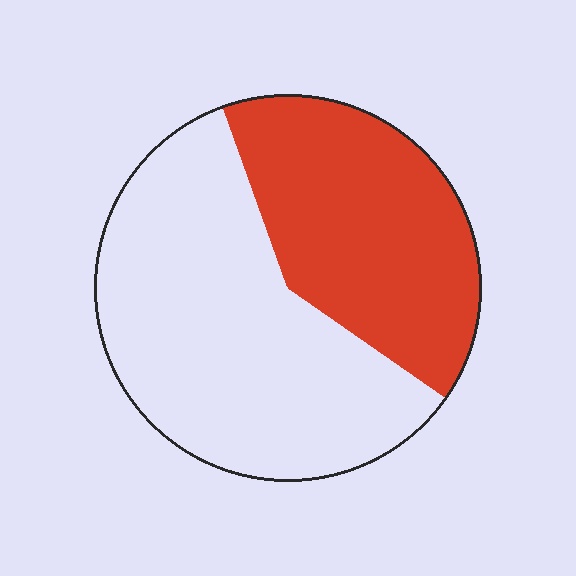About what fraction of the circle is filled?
About two fifths (2/5).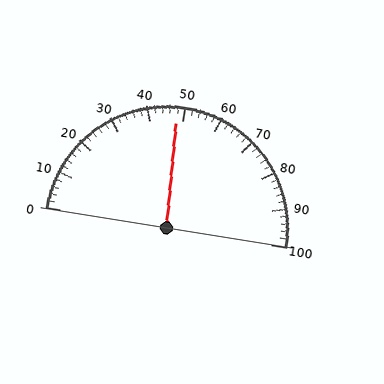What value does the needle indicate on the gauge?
The needle indicates approximately 48.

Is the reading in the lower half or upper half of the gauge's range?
The reading is in the lower half of the range (0 to 100).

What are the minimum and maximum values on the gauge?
The gauge ranges from 0 to 100.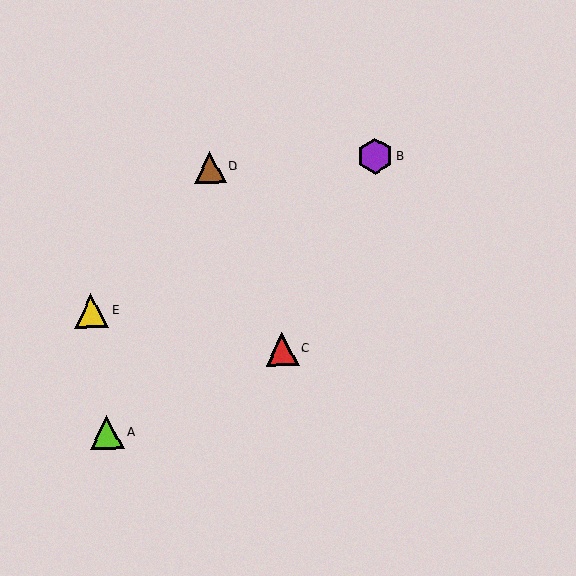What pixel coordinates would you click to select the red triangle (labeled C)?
Click at (282, 350) to select the red triangle C.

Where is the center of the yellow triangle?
The center of the yellow triangle is at (91, 311).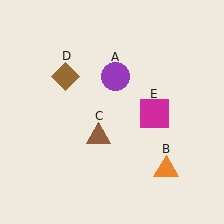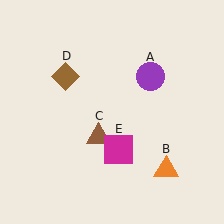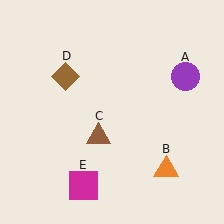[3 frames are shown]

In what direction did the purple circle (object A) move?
The purple circle (object A) moved right.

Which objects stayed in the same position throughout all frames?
Orange triangle (object B) and brown triangle (object C) and brown diamond (object D) remained stationary.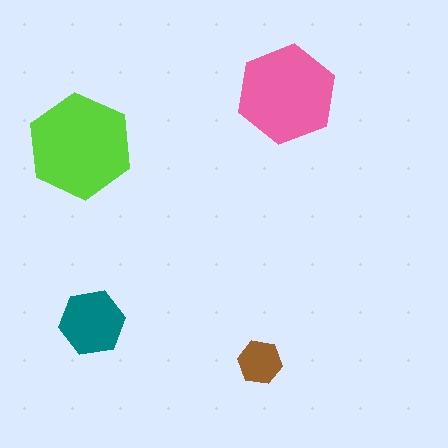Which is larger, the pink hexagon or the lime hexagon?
The lime one.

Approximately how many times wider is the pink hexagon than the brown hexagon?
About 2 times wider.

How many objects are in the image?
There are 4 objects in the image.